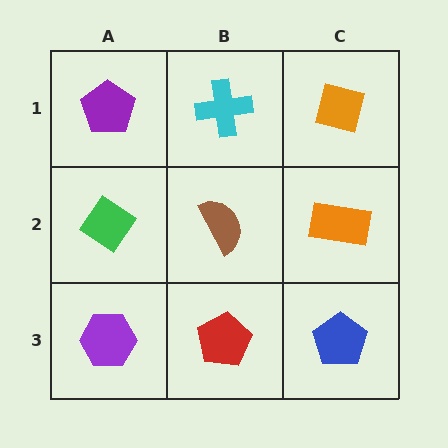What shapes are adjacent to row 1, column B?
A brown semicircle (row 2, column B), a purple pentagon (row 1, column A), an orange square (row 1, column C).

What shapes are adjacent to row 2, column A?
A purple pentagon (row 1, column A), a purple hexagon (row 3, column A), a brown semicircle (row 2, column B).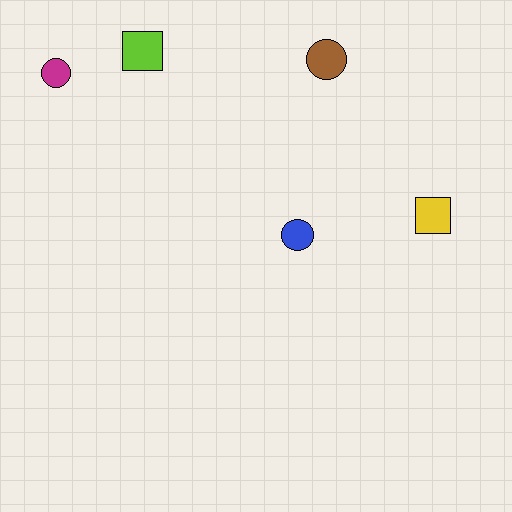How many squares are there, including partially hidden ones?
There are 2 squares.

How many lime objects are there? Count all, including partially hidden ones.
There is 1 lime object.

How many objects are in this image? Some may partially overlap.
There are 5 objects.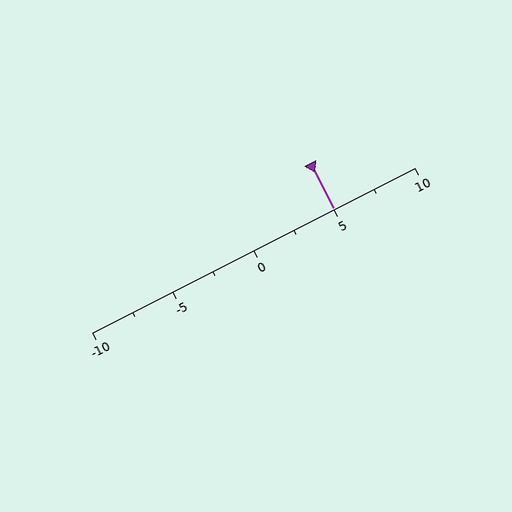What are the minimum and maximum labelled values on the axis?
The axis runs from -10 to 10.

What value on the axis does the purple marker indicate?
The marker indicates approximately 5.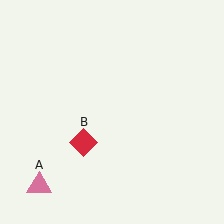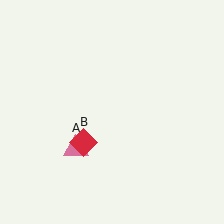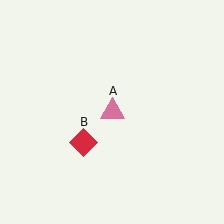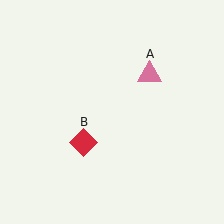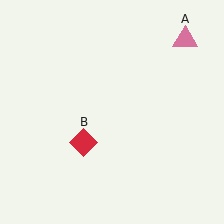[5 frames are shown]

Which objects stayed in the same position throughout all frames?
Red diamond (object B) remained stationary.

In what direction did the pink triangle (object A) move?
The pink triangle (object A) moved up and to the right.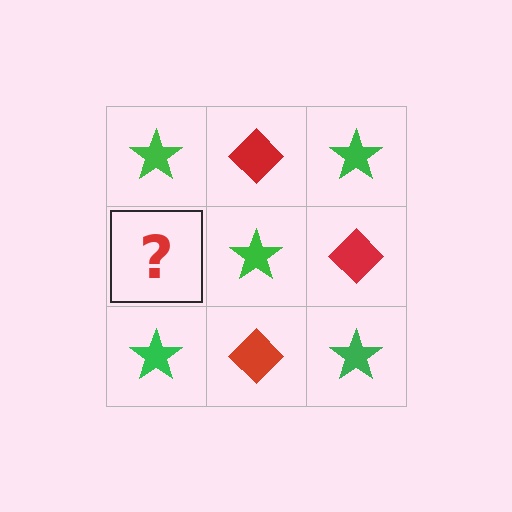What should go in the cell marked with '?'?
The missing cell should contain a red diamond.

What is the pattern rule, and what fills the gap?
The rule is that it alternates green star and red diamond in a checkerboard pattern. The gap should be filled with a red diamond.